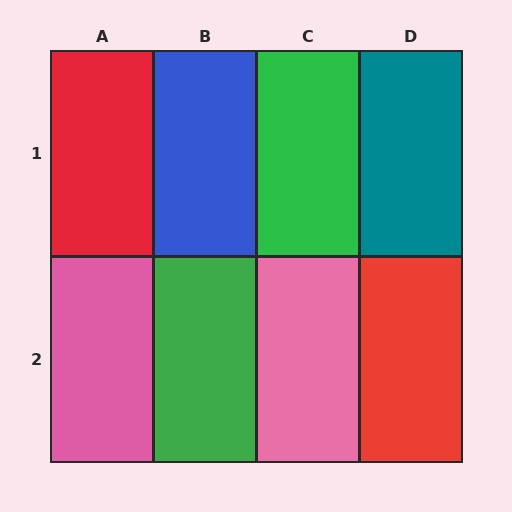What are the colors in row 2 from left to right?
Pink, green, pink, red.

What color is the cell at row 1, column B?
Blue.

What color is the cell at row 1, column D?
Teal.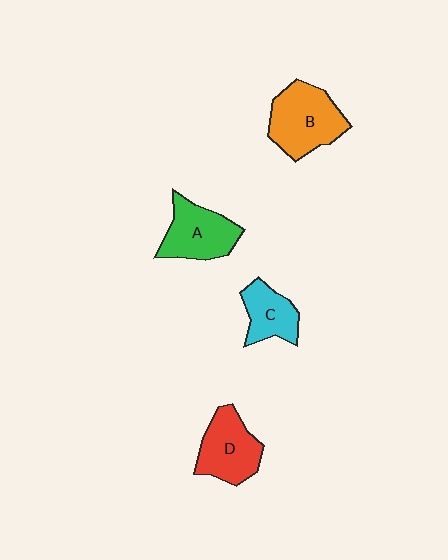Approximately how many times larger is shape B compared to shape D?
Approximately 1.2 times.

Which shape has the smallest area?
Shape C (cyan).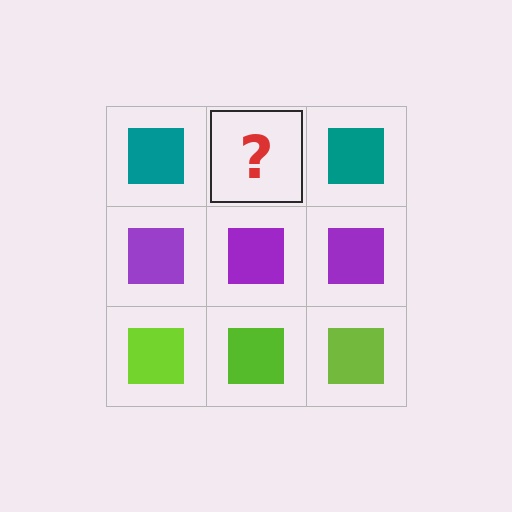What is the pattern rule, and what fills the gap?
The rule is that each row has a consistent color. The gap should be filled with a teal square.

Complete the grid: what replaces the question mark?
The question mark should be replaced with a teal square.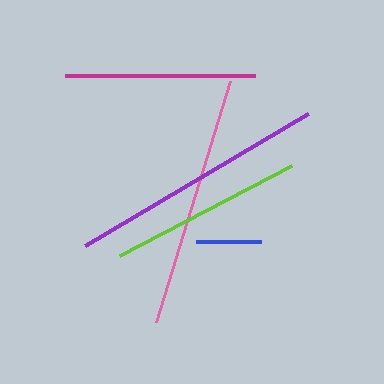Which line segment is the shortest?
The blue line is the shortest at approximately 64 pixels.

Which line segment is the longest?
The purple line is the longest at approximately 259 pixels.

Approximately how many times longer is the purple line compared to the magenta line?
The purple line is approximately 1.4 times the length of the magenta line.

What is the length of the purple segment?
The purple segment is approximately 259 pixels long.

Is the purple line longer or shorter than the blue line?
The purple line is longer than the blue line.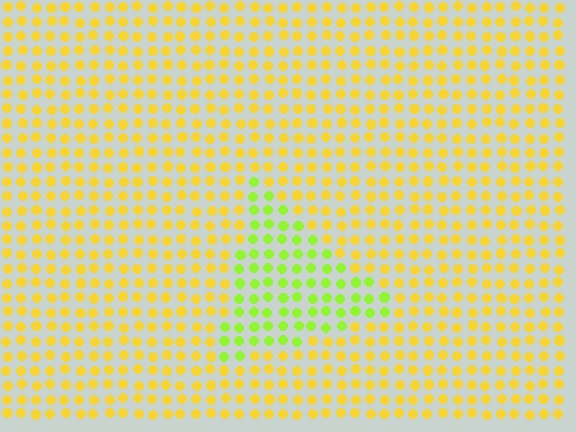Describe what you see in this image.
The image is filled with small yellow elements in a uniform arrangement. A triangle-shaped region is visible where the elements are tinted to a slightly different hue, forming a subtle color boundary.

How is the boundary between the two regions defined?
The boundary is defined purely by a slight shift in hue (about 41 degrees). Spacing, size, and orientation are identical on both sides.